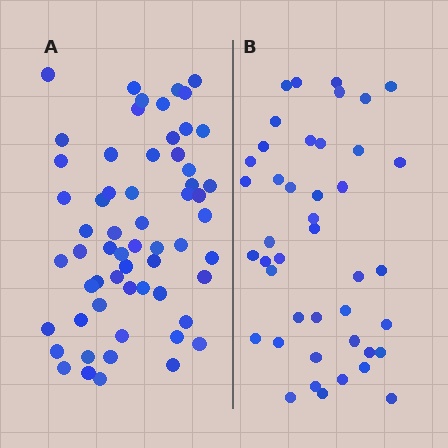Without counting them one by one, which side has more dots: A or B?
Region A (the left region) has more dots.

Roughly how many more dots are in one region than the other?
Region A has approximately 15 more dots than region B.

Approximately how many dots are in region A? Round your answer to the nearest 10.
About 60 dots.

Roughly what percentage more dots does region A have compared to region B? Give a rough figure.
About 40% more.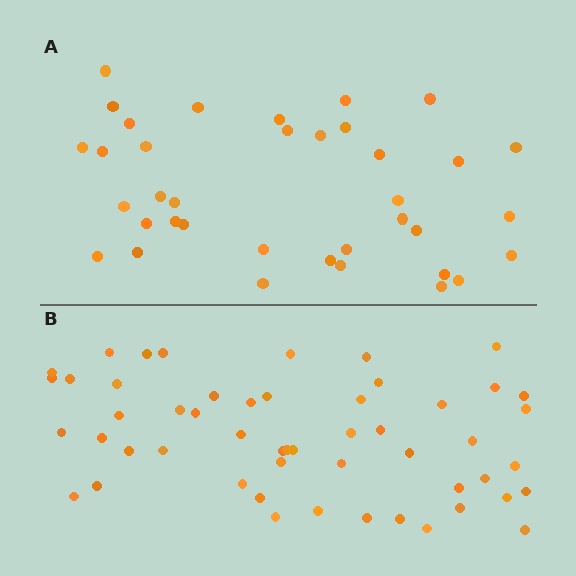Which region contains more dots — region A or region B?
Region B (the bottom region) has more dots.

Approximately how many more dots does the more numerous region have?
Region B has approximately 15 more dots than region A.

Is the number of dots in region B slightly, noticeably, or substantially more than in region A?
Region B has noticeably more, but not dramatically so. The ratio is roughly 1.4 to 1.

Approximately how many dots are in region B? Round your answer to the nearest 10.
About 50 dots. (The exact count is 52, which rounds to 50.)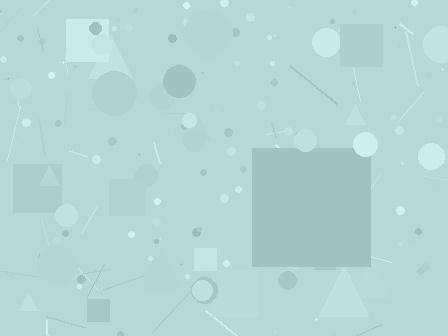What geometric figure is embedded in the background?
A square is embedded in the background.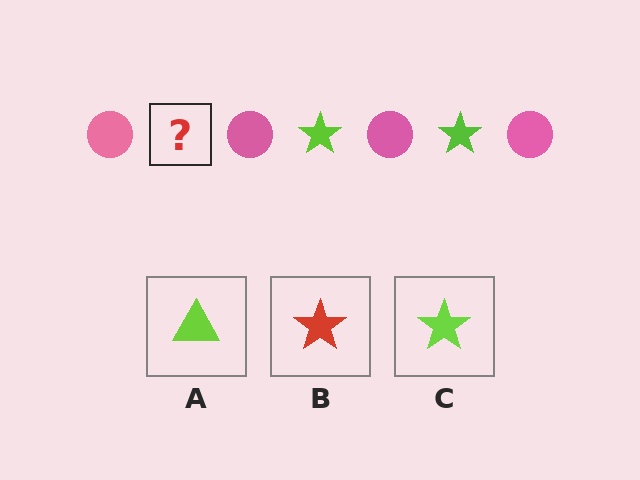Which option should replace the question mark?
Option C.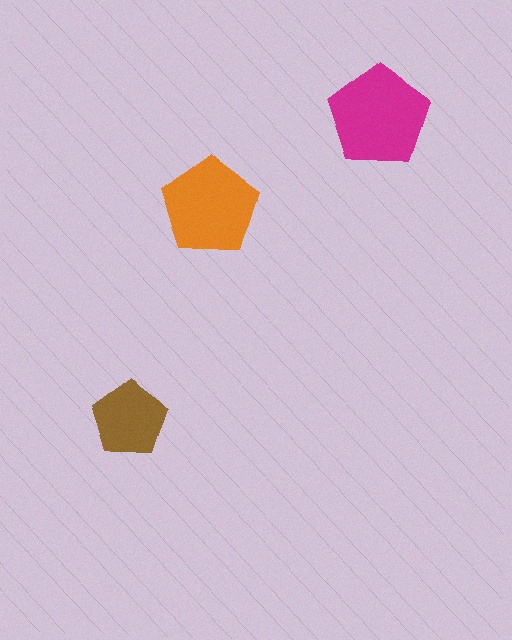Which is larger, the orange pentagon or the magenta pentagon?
The magenta one.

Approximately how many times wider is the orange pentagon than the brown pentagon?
About 1.5 times wider.